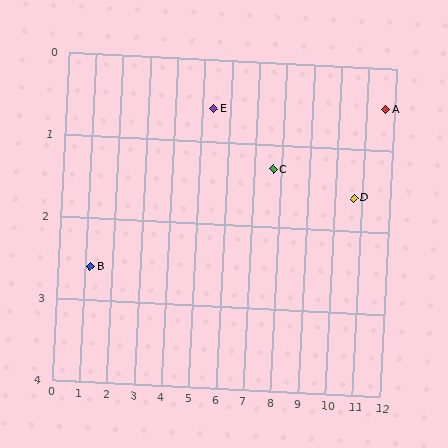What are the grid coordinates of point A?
Point A is at approximately (11.7, 0.5).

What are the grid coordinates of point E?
Point E is at approximately (5.4, 0.6).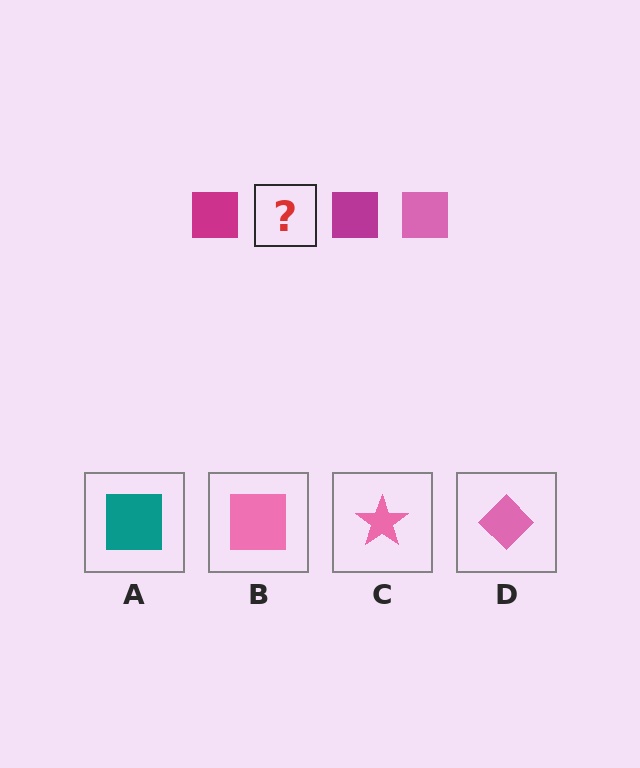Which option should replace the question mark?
Option B.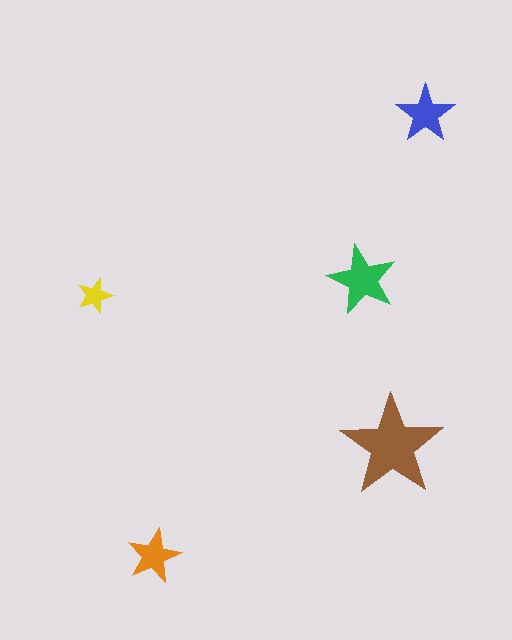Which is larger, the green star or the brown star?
The brown one.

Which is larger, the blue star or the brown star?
The brown one.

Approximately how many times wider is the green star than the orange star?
About 1.5 times wider.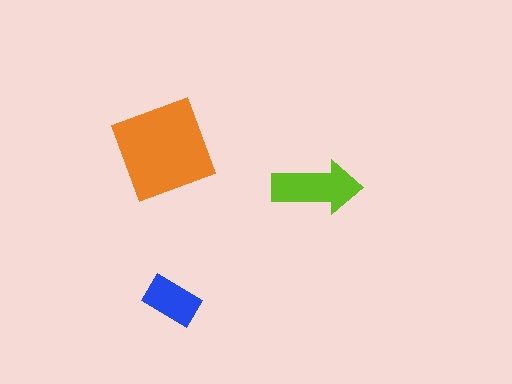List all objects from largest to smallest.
The orange square, the lime arrow, the blue rectangle.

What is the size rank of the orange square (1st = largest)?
1st.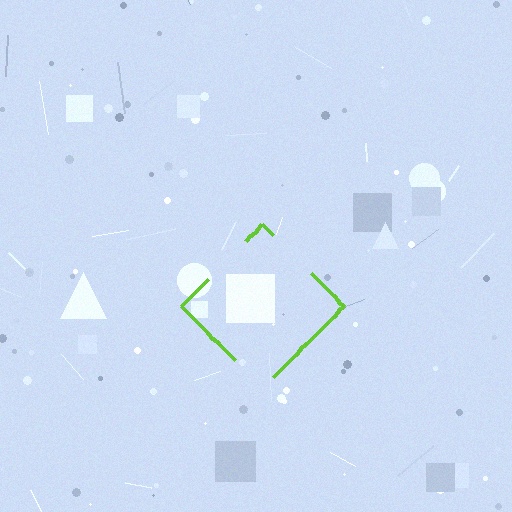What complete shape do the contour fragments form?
The contour fragments form a diamond.